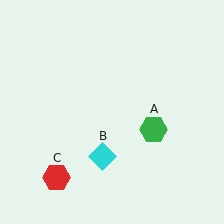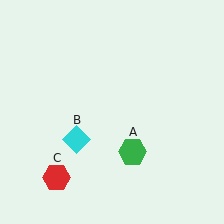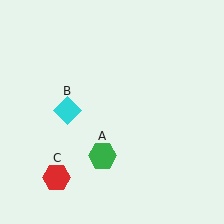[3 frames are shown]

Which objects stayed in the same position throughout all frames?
Red hexagon (object C) remained stationary.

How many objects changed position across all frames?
2 objects changed position: green hexagon (object A), cyan diamond (object B).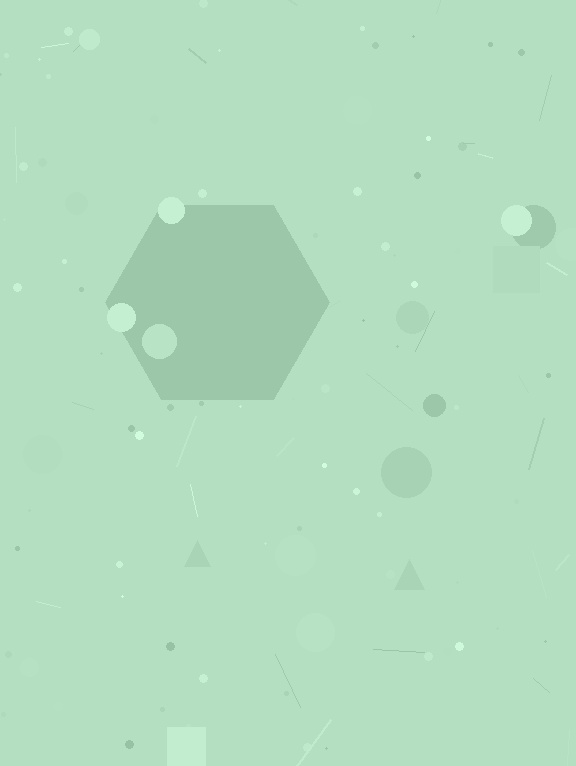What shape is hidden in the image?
A hexagon is hidden in the image.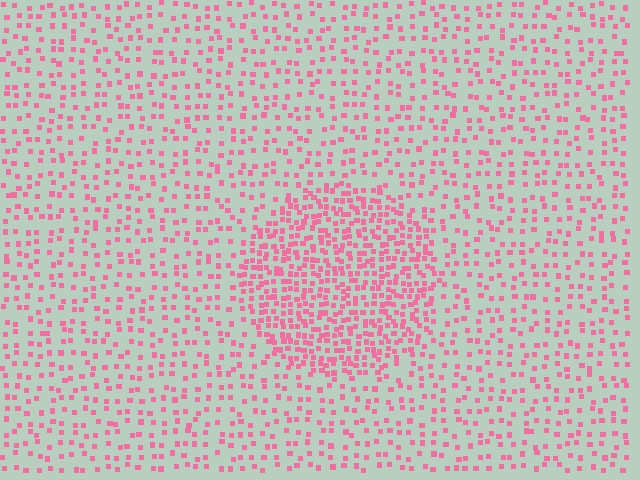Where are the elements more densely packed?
The elements are more densely packed inside the circle boundary.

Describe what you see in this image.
The image contains small pink elements arranged at two different densities. A circle-shaped region is visible where the elements are more densely packed than the surrounding area.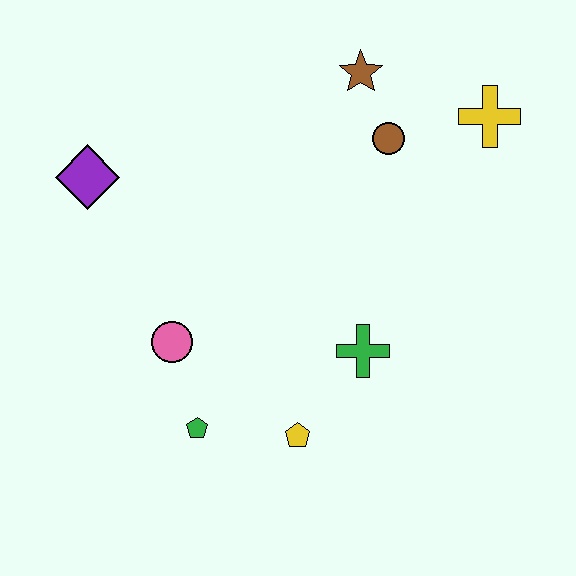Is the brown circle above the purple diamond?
Yes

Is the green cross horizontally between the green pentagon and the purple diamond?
No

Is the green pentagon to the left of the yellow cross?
Yes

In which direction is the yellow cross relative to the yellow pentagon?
The yellow cross is above the yellow pentagon.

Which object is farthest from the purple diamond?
The yellow cross is farthest from the purple diamond.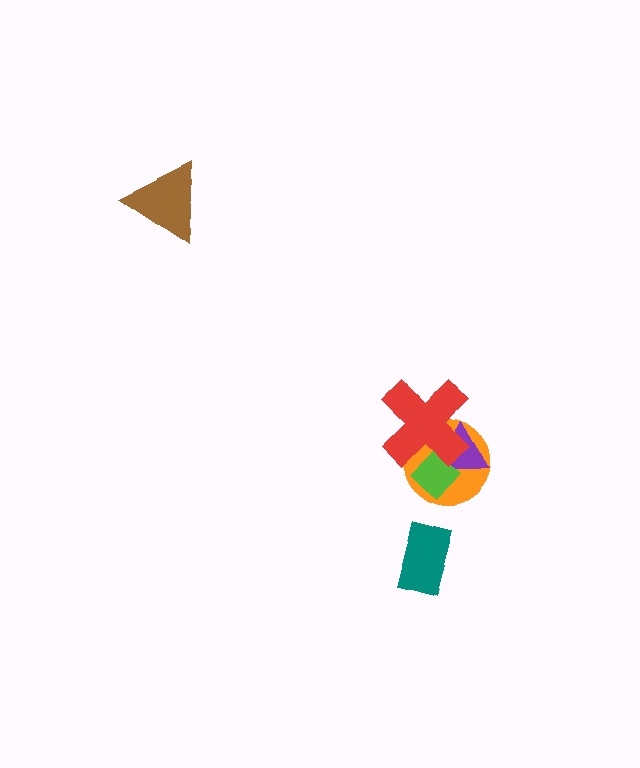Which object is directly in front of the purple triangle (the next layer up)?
The lime diamond is directly in front of the purple triangle.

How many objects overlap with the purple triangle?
3 objects overlap with the purple triangle.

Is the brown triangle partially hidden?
No, no other shape covers it.